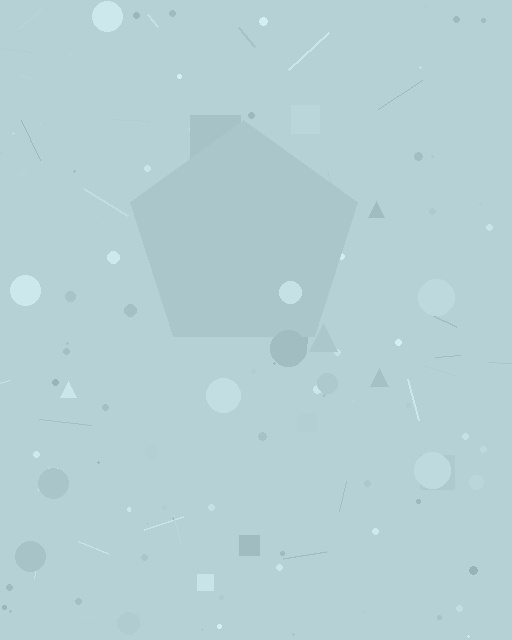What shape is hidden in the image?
A pentagon is hidden in the image.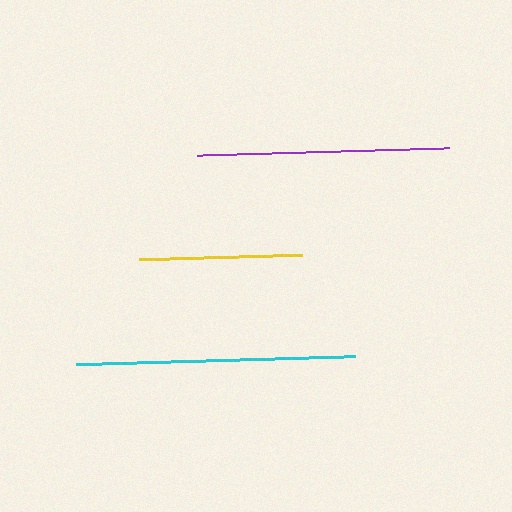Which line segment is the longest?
The cyan line is the longest at approximately 279 pixels.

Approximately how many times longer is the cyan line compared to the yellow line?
The cyan line is approximately 1.7 times the length of the yellow line.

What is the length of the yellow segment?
The yellow segment is approximately 162 pixels long.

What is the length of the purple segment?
The purple segment is approximately 252 pixels long.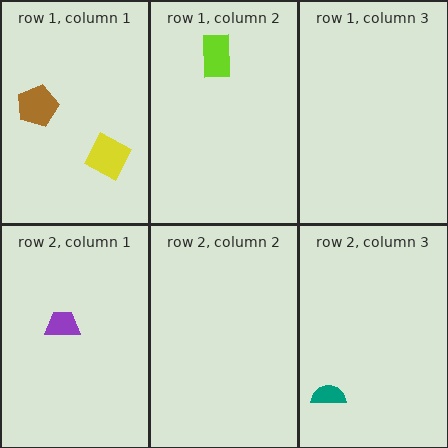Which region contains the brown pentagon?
The row 1, column 1 region.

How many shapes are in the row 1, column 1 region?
2.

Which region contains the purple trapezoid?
The row 2, column 1 region.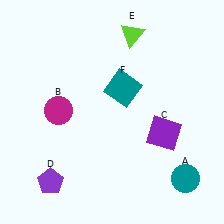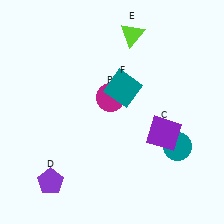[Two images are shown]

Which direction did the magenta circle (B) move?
The magenta circle (B) moved right.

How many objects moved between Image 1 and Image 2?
2 objects moved between the two images.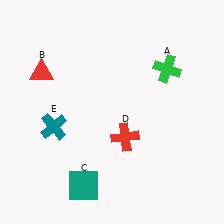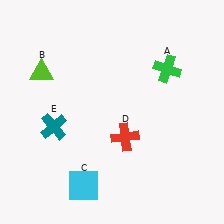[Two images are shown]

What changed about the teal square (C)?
In Image 1, C is teal. In Image 2, it changed to cyan.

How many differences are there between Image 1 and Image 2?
There are 2 differences between the two images.